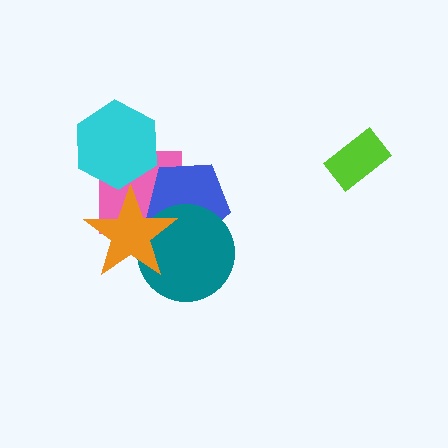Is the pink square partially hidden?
Yes, it is partially covered by another shape.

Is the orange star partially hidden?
No, no other shape covers it.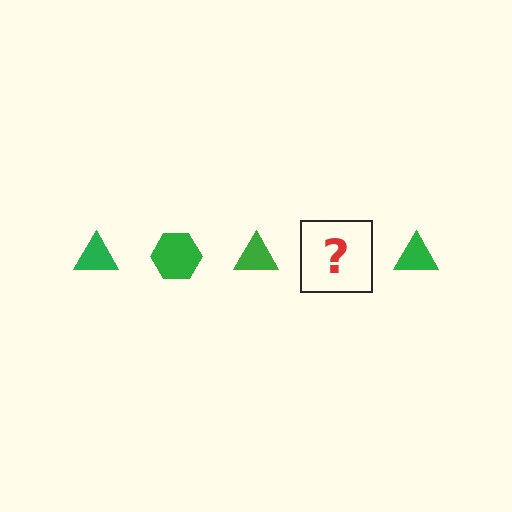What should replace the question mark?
The question mark should be replaced with a green hexagon.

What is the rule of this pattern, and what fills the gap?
The rule is that the pattern cycles through triangle, hexagon shapes in green. The gap should be filled with a green hexagon.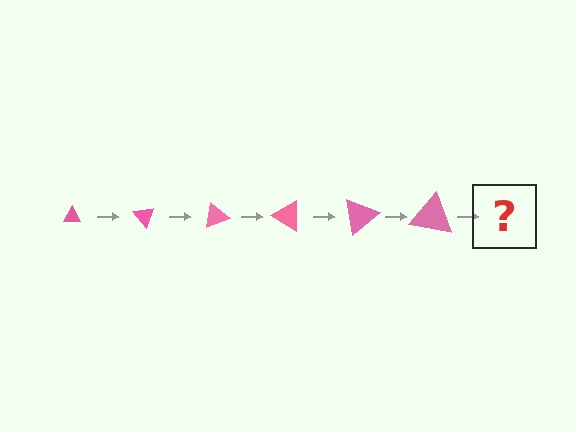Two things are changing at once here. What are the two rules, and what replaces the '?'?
The two rules are that the triangle grows larger each step and it rotates 50 degrees each step. The '?' should be a triangle, larger than the previous one and rotated 300 degrees from the start.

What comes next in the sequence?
The next element should be a triangle, larger than the previous one and rotated 300 degrees from the start.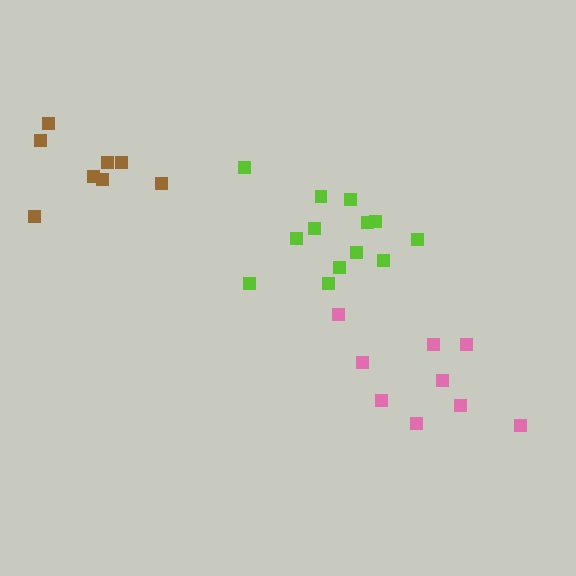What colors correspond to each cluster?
The clusters are colored: lime, brown, pink.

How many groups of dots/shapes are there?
There are 3 groups.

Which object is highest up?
The brown cluster is topmost.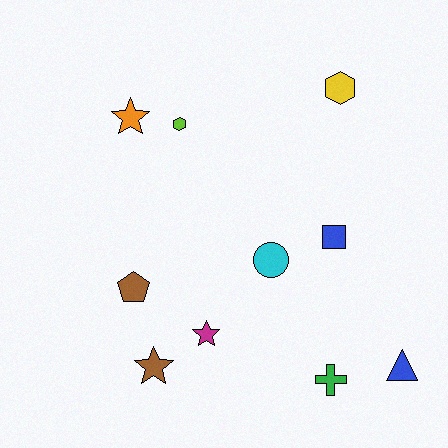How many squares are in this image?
There is 1 square.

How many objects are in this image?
There are 10 objects.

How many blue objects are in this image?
There are 2 blue objects.